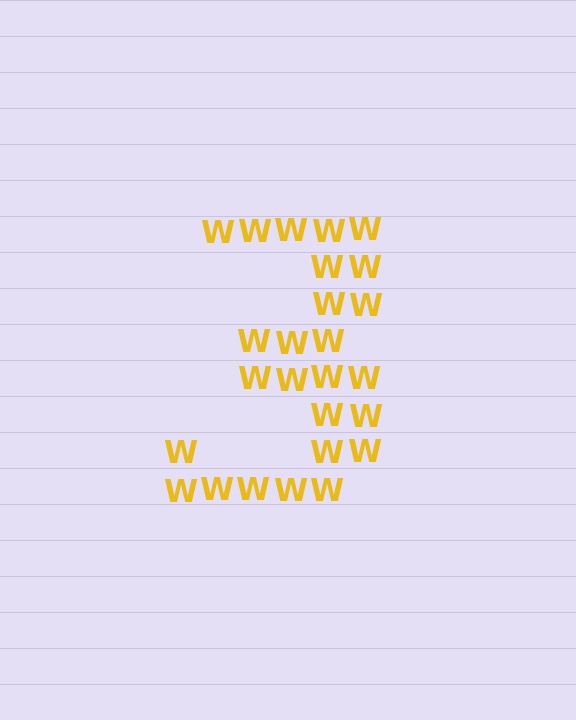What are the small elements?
The small elements are letter W's.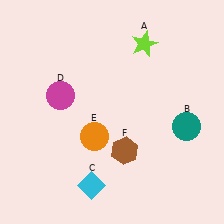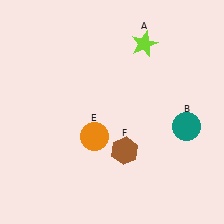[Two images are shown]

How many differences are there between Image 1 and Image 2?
There are 2 differences between the two images.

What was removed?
The magenta circle (D), the cyan diamond (C) were removed in Image 2.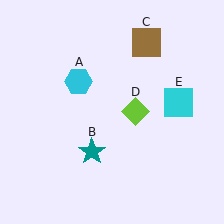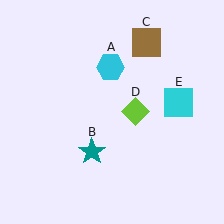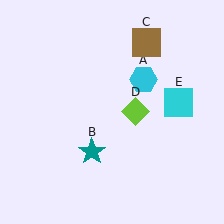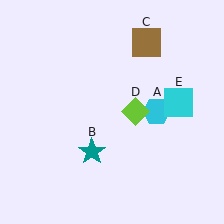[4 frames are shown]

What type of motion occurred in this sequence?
The cyan hexagon (object A) rotated clockwise around the center of the scene.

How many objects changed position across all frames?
1 object changed position: cyan hexagon (object A).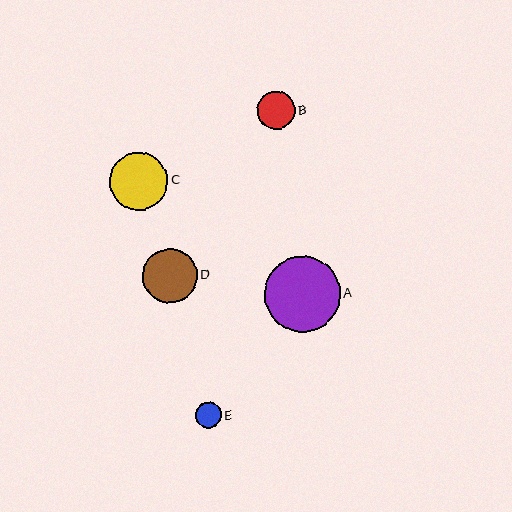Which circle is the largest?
Circle A is the largest with a size of approximately 76 pixels.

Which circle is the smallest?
Circle E is the smallest with a size of approximately 26 pixels.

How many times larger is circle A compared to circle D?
Circle A is approximately 1.4 times the size of circle D.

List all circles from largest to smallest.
From largest to smallest: A, C, D, B, E.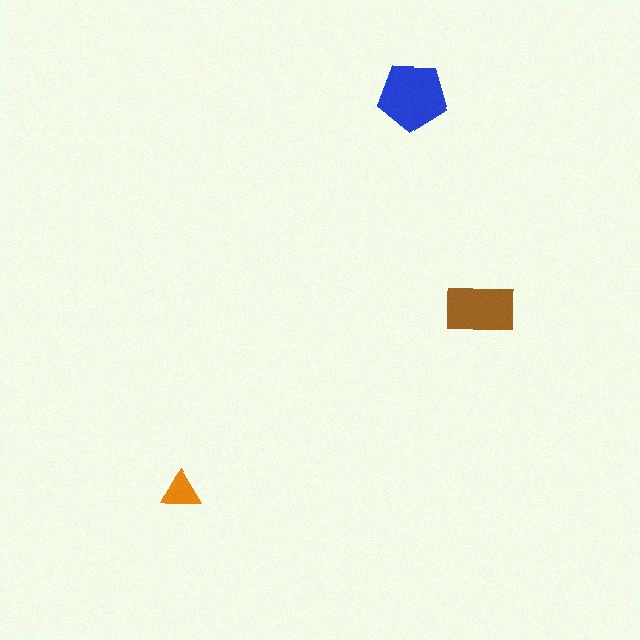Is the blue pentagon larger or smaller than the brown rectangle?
Larger.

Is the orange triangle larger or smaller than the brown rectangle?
Smaller.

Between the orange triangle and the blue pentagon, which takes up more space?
The blue pentagon.